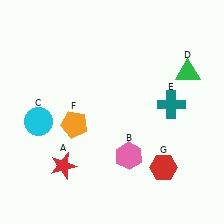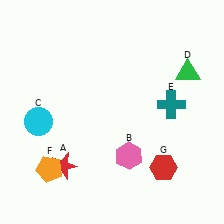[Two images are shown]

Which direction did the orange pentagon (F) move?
The orange pentagon (F) moved down.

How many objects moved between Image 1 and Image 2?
1 object moved between the two images.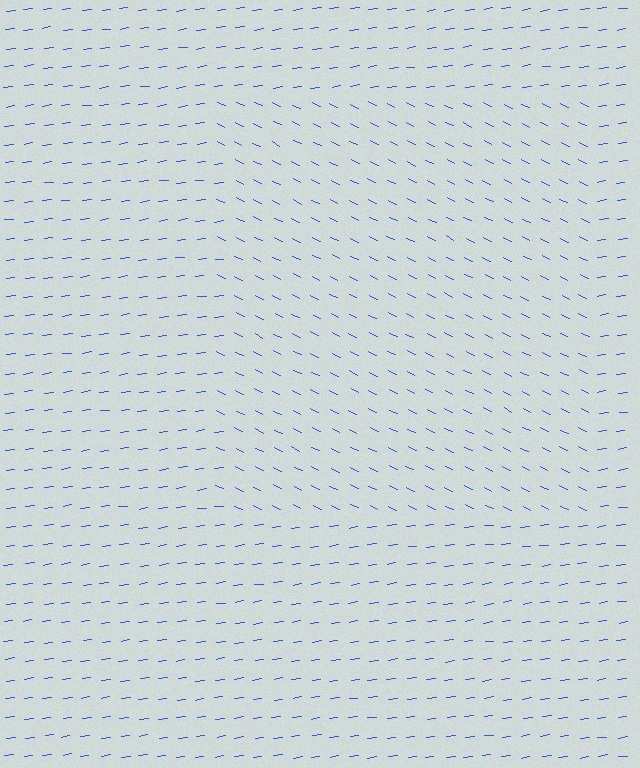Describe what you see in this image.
The image is filled with small blue line segments. A rectangle region in the image has lines oriented differently from the surrounding lines, creating a visible texture boundary.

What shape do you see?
I see a rectangle.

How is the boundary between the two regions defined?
The boundary is defined purely by a change in line orientation (approximately 34 degrees difference). All lines are the same color and thickness.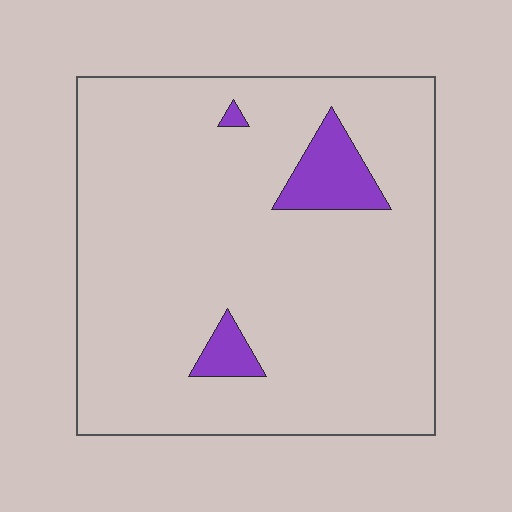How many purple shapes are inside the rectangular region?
3.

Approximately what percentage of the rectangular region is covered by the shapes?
Approximately 5%.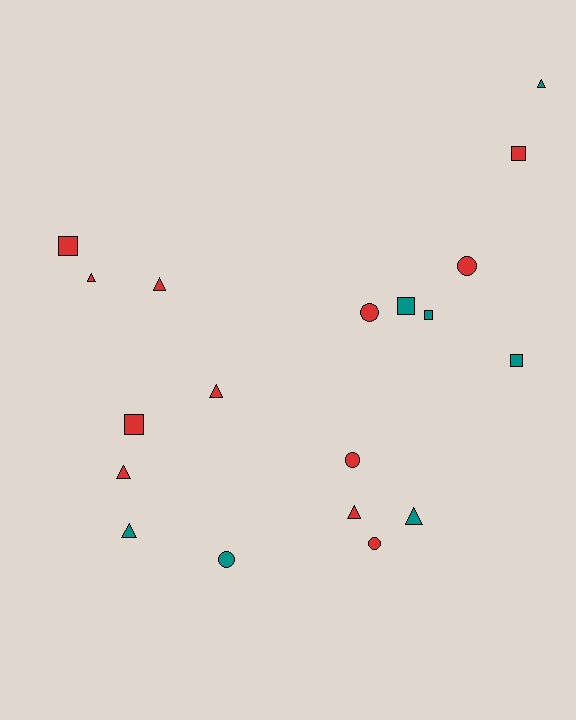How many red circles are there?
There are 4 red circles.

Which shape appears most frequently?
Triangle, with 8 objects.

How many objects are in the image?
There are 19 objects.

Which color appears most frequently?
Red, with 12 objects.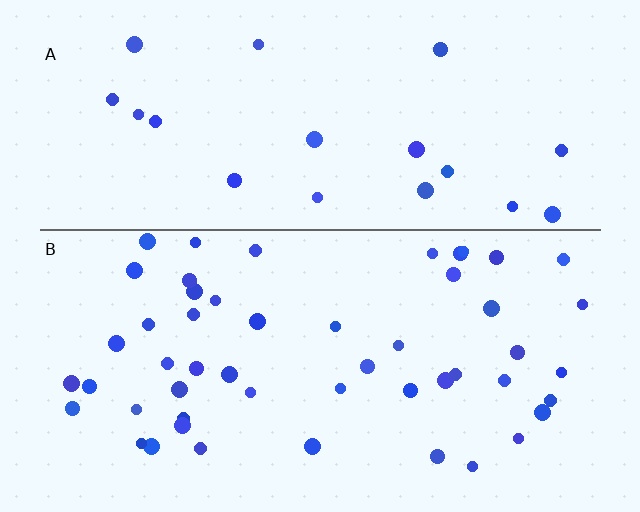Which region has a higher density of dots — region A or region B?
B (the bottom).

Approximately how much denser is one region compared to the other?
Approximately 2.5× — region B over region A.